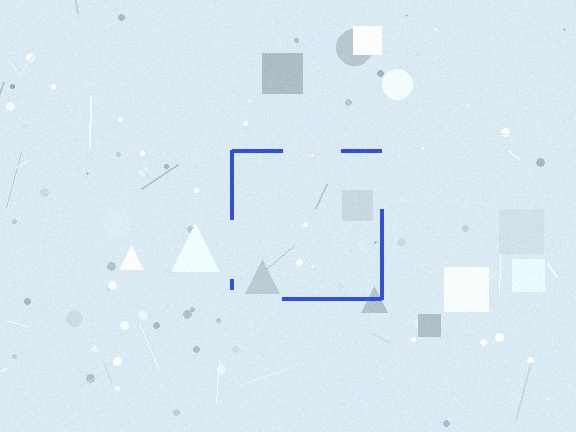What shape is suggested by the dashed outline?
The dashed outline suggests a square.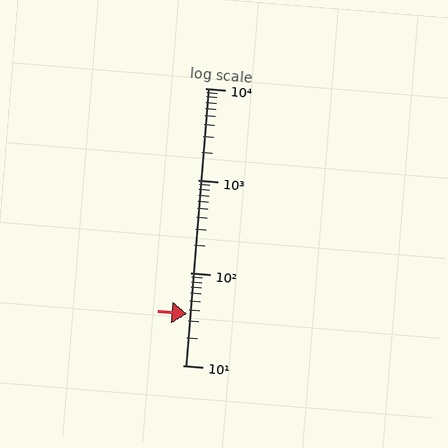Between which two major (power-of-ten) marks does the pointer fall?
The pointer is between 10 and 100.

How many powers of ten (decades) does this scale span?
The scale spans 3 decades, from 10 to 10000.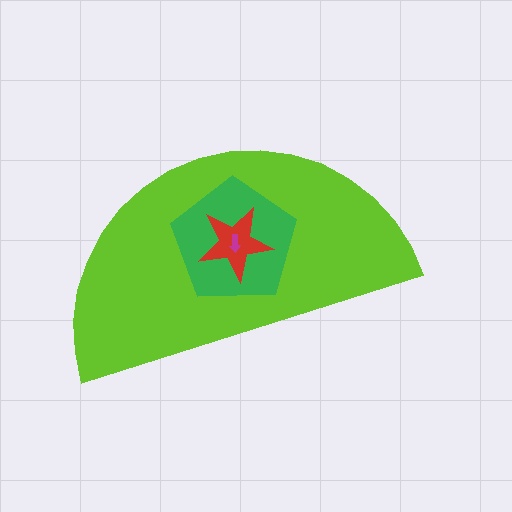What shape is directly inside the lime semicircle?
The green pentagon.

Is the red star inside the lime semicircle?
Yes.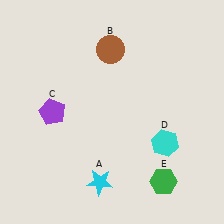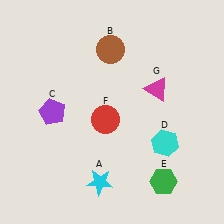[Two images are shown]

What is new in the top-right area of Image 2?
A magenta triangle (G) was added in the top-right area of Image 2.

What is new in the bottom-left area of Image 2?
A red circle (F) was added in the bottom-left area of Image 2.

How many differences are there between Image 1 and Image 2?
There are 2 differences between the two images.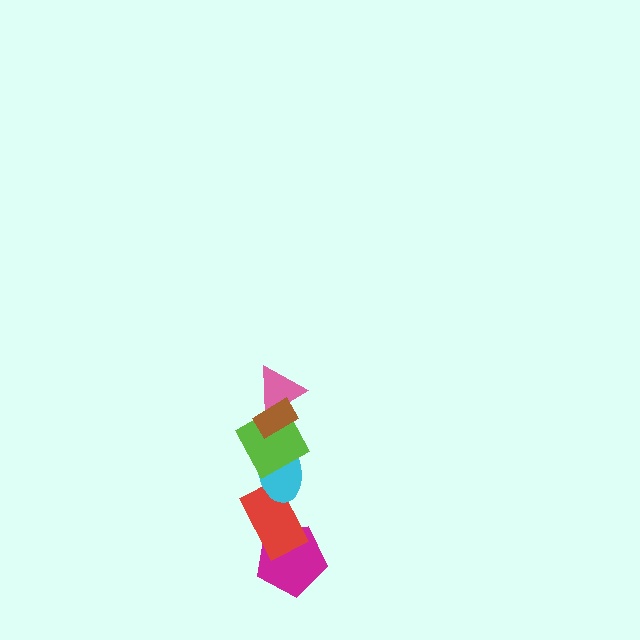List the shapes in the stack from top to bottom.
From top to bottom: the brown rectangle, the pink triangle, the lime square, the cyan ellipse, the red rectangle, the magenta pentagon.